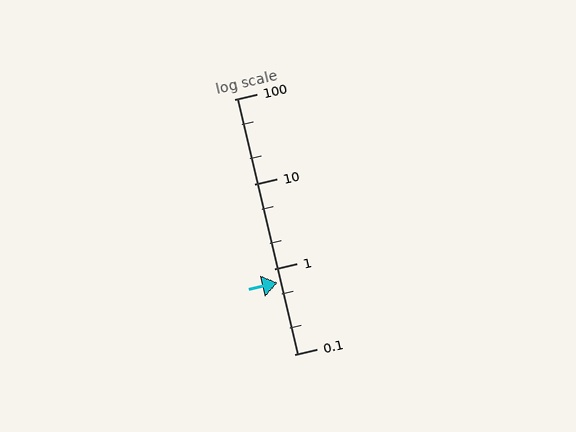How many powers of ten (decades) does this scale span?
The scale spans 3 decades, from 0.1 to 100.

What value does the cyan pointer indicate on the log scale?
The pointer indicates approximately 0.7.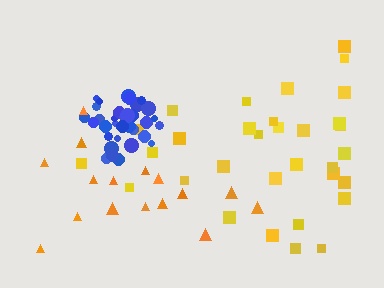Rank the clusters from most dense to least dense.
blue, yellow, orange.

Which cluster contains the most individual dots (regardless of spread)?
Blue (34).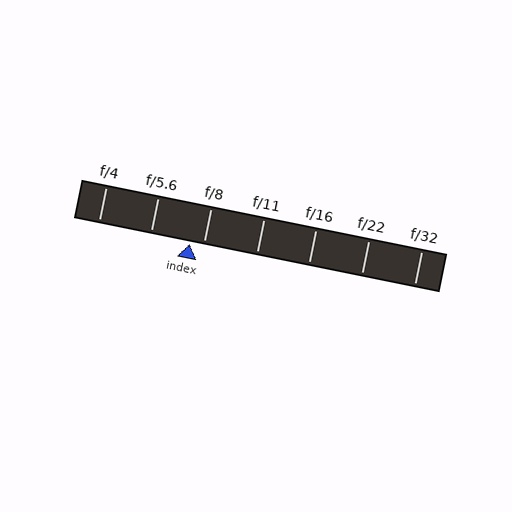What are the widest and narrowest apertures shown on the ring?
The widest aperture shown is f/4 and the narrowest is f/32.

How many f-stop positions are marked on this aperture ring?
There are 7 f-stop positions marked.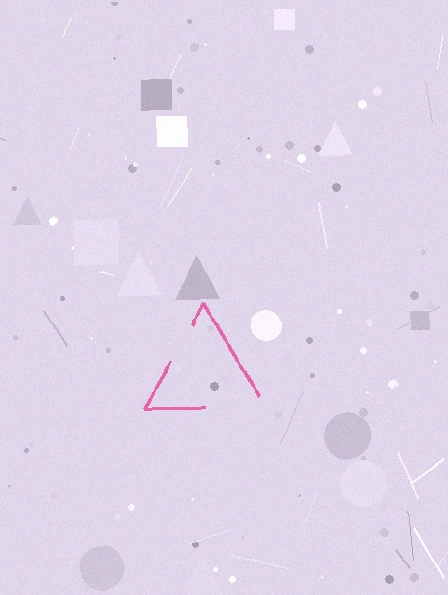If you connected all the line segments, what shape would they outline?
They would outline a triangle.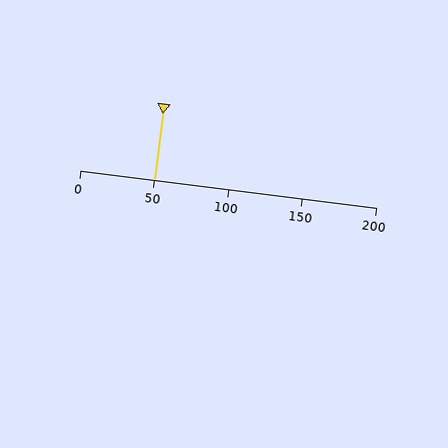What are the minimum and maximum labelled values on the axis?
The axis runs from 0 to 200.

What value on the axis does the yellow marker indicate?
The marker indicates approximately 50.